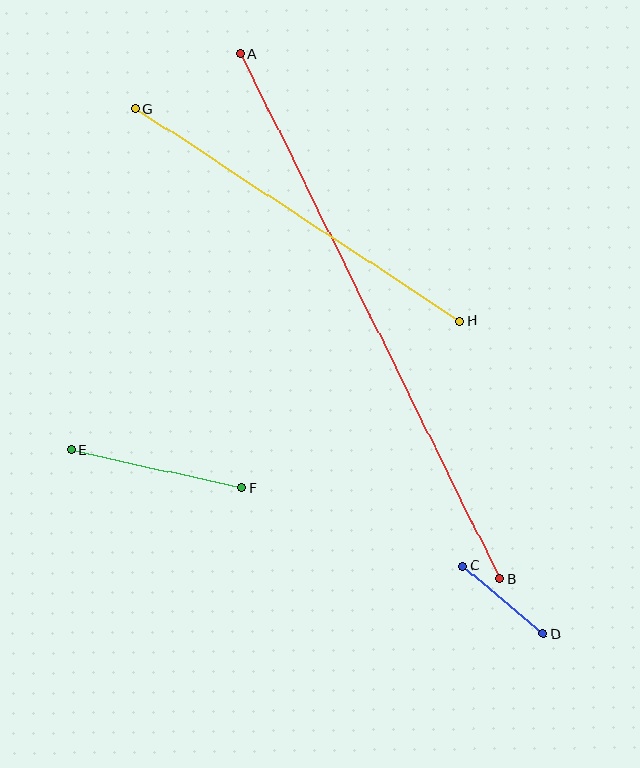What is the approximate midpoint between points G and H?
The midpoint is at approximately (298, 215) pixels.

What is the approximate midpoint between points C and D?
The midpoint is at approximately (503, 600) pixels.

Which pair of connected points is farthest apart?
Points A and B are farthest apart.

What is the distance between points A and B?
The distance is approximately 586 pixels.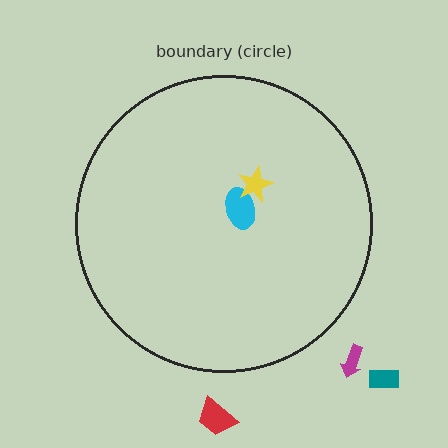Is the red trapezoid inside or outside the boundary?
Outside.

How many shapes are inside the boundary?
2 inside, 3 outside.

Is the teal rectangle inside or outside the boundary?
Outside.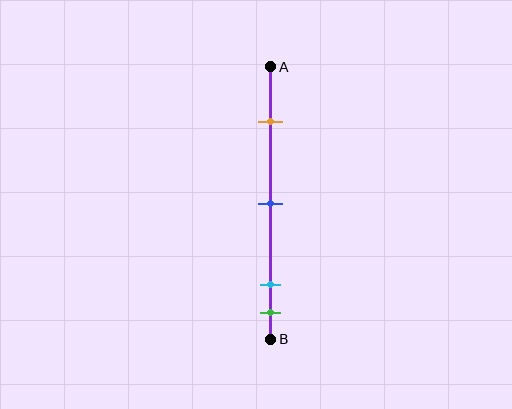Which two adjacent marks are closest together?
The cyan and green marks are the closest adjacent pair.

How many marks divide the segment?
There are 4 marks dividing the segment.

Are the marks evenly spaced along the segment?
No, the marks are not evenly spaced.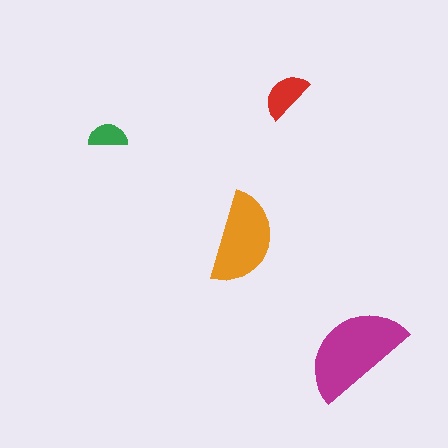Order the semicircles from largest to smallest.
the magenta one, the orange one, the red one, the green one.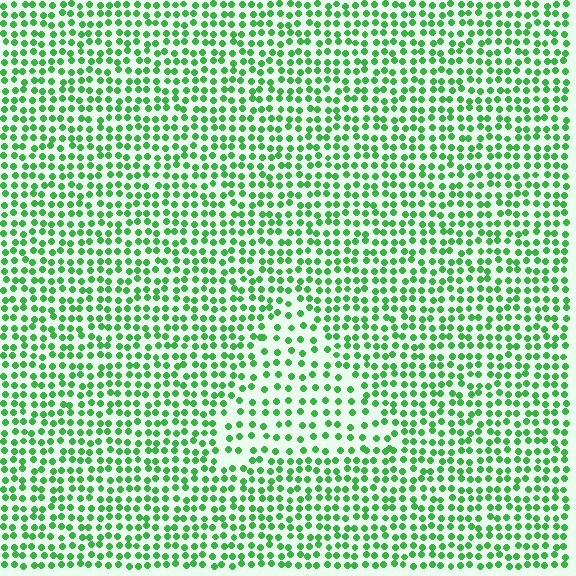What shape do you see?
I see a triangle.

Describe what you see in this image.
The image contains small green elements arranged at two different densities. A triangle-shaped region is visible where the elements are less densely packed than the surrounding area.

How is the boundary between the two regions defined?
The boundary is defined by a change in element density (approximately 1.7x ratio). All elements are the same color, size, and shape.